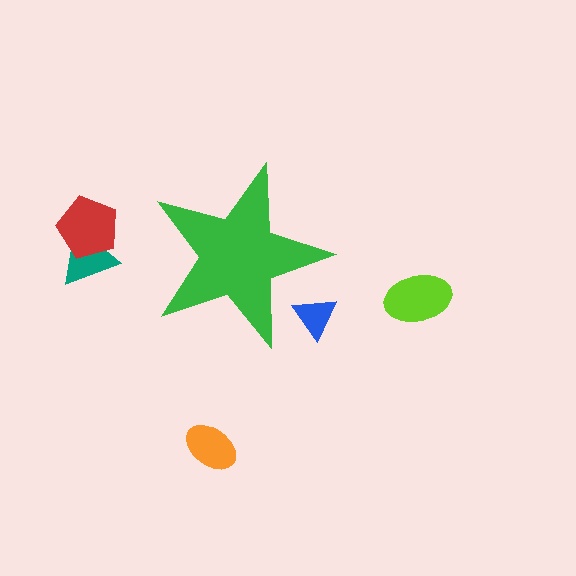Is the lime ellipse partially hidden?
No, the lime ellipse is fully visible.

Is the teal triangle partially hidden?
No, the teal triangle is fully visible.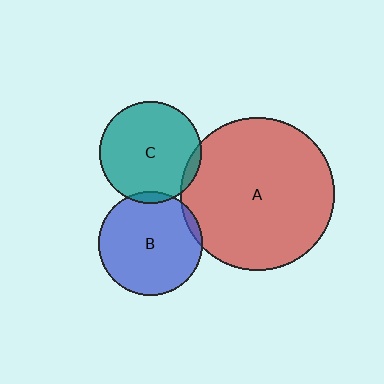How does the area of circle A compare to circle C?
Approximately 2.3 times.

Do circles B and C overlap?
Yes.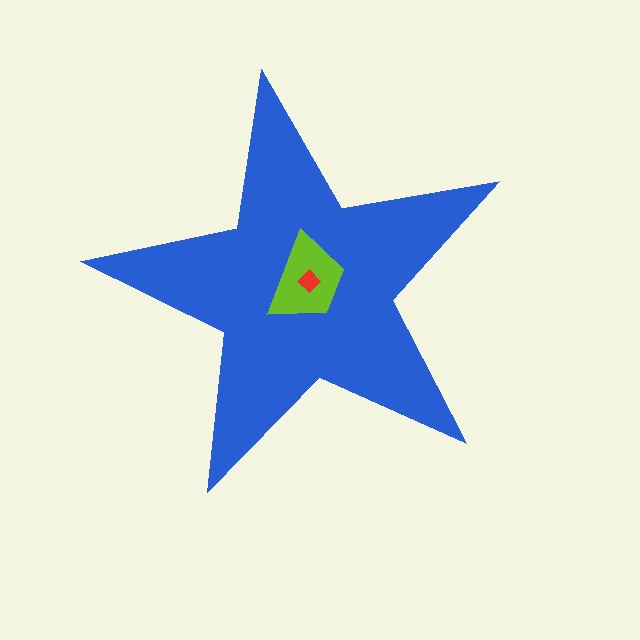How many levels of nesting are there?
3.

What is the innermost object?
The red diamond.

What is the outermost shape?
The blue star.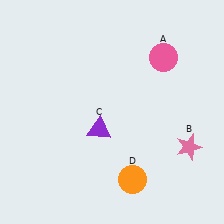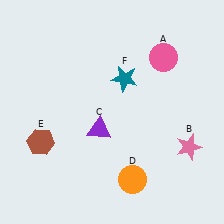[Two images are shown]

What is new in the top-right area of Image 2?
A teal star (F) was added in the top-right area of Image 2.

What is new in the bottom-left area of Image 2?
A brown hexagon (E) was added in the bottom-left area of Image 2.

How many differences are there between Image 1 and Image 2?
There are 2 differences between the two images.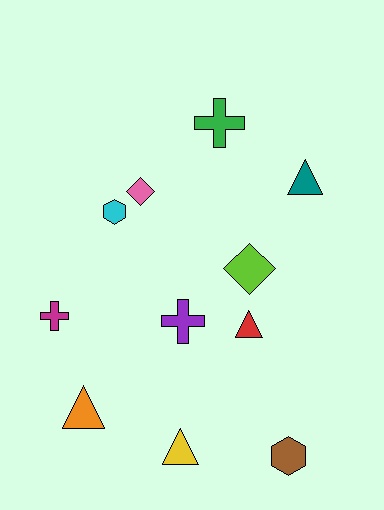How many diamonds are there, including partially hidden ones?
There are 2 diamonds.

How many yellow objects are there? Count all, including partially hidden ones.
There is 1 yellow object.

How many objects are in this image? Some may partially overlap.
There are 11 objects.